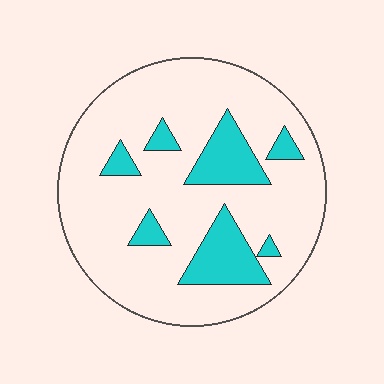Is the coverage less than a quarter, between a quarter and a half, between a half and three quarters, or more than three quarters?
Less than a quarter.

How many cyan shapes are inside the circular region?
7.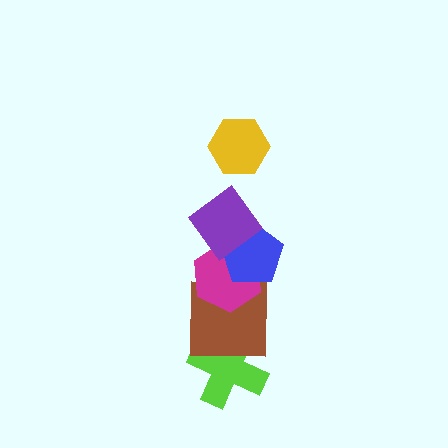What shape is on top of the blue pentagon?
The purple diamond is on top of the blue pentagon.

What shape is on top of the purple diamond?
The yellow hexagon is on top of the purple diamond.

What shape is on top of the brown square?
The magenta hexagon is on top of the brown square.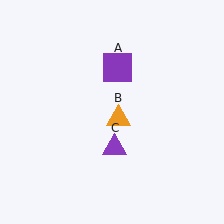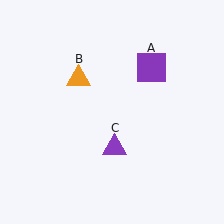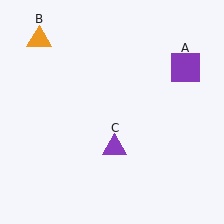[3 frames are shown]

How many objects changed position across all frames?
2 objects changed position: purple square (object A), orange triangle (object B).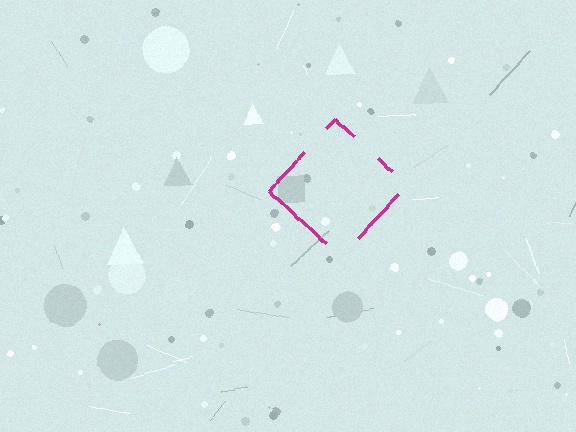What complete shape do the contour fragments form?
The contour fragments form a diamond.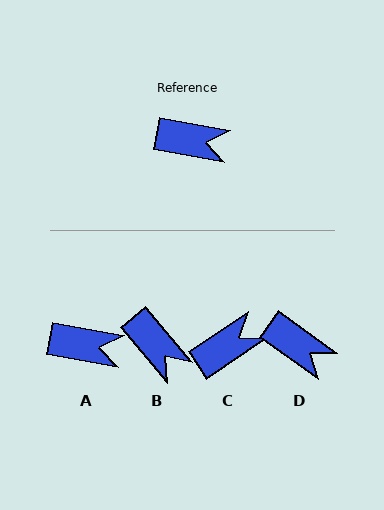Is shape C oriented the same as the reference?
No, it is off by about 44 degrees.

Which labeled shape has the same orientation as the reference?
A.